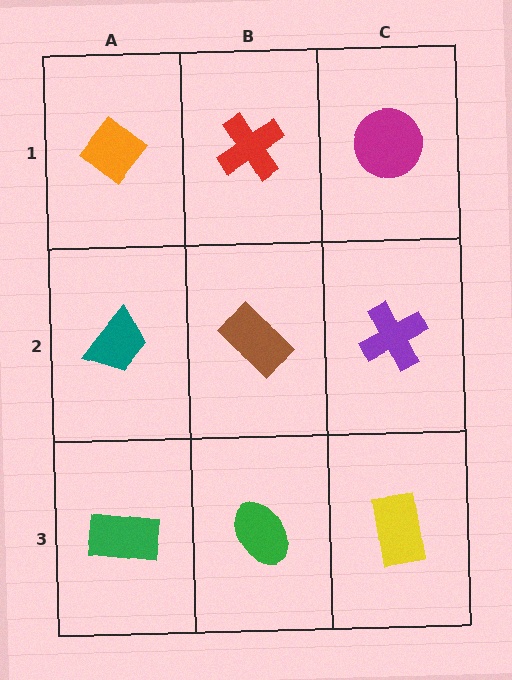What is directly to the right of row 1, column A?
A red cross.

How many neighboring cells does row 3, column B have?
3.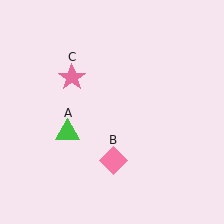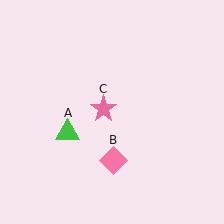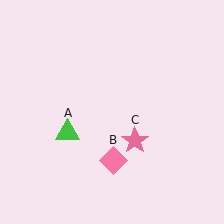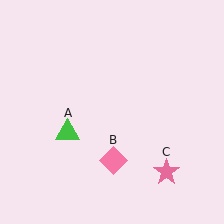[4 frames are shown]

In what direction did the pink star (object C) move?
The pink star (object C) moved down and to the right.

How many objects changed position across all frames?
1 object changed position: pink star (object C).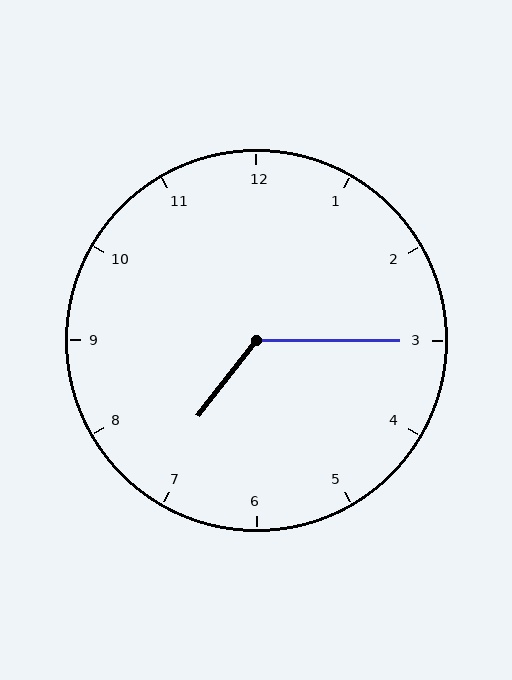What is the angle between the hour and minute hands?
Approximately 128 degrees.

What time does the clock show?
7:15.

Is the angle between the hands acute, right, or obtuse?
It is obtuse.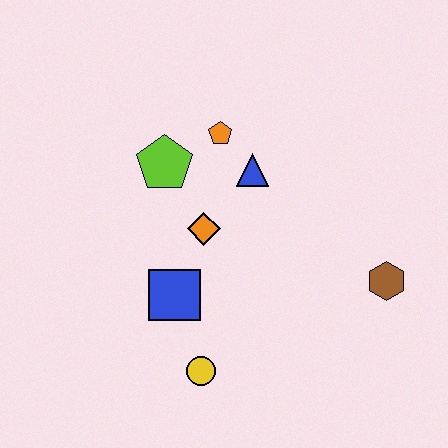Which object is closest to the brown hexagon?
The blue triangle is closest to the brown hexagon.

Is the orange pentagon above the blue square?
Yes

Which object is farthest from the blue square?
The brown hexagon is farthest from the blue square.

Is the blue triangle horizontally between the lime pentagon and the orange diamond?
No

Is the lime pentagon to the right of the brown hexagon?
No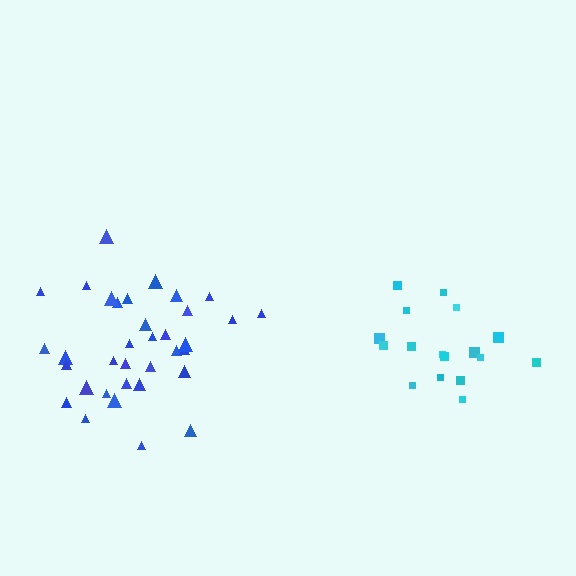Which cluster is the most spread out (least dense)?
Cyan.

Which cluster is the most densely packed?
Blue.